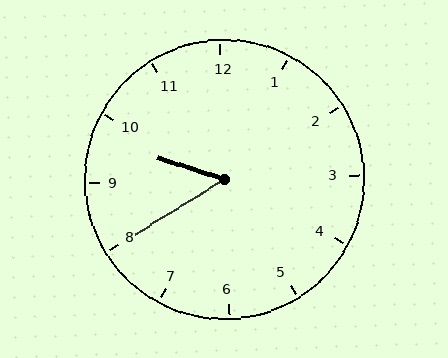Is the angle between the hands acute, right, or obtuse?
It is acute.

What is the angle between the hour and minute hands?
Approximately 50 degrees.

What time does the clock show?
9:40.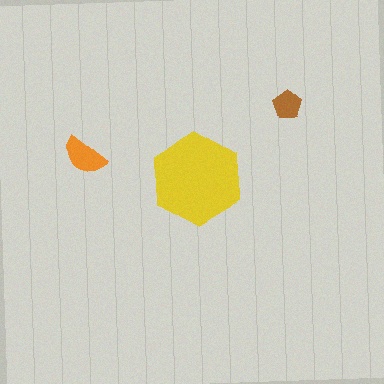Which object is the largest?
The yellow hexagon.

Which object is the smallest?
The brown pentagon.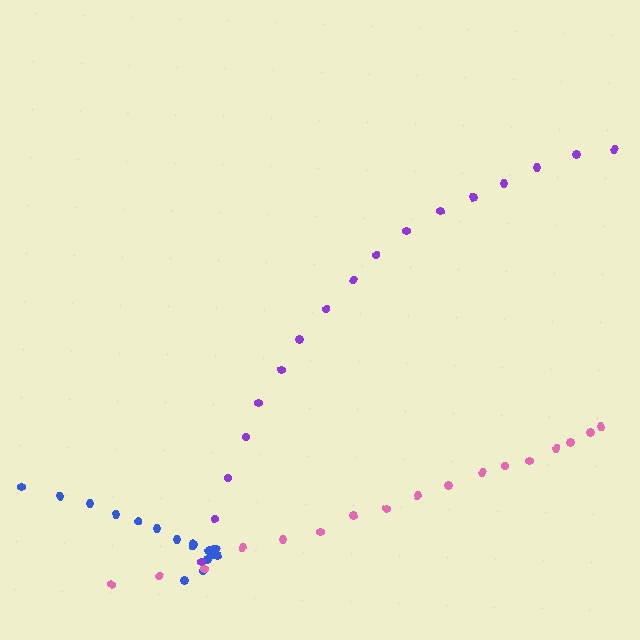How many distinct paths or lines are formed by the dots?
There are 3 distinct paths.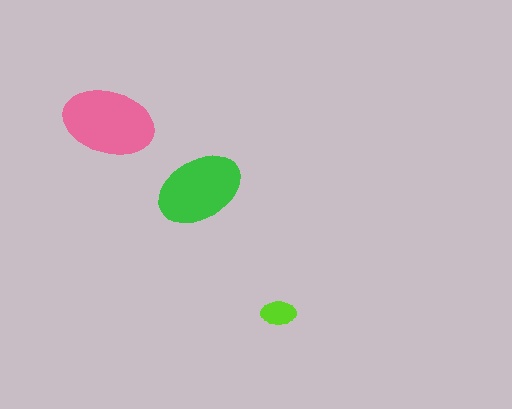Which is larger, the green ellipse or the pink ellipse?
The pink one.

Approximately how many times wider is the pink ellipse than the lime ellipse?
About 2.5 times wider.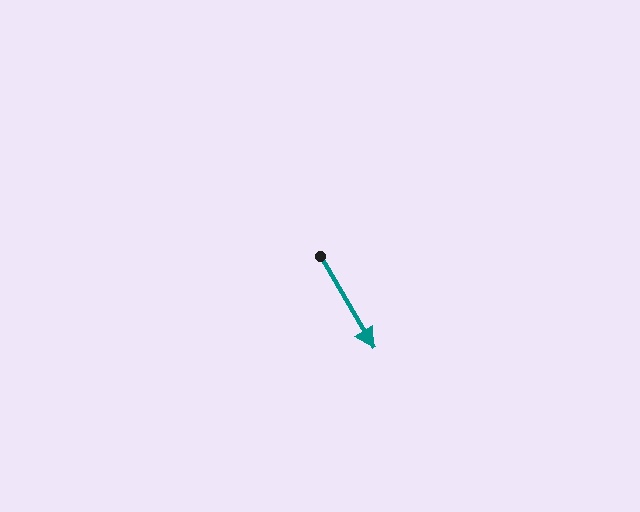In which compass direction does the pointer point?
Southeast.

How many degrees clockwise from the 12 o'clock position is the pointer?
Approximately 150 degrees.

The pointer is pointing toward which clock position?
Roughly 5 o'clock.